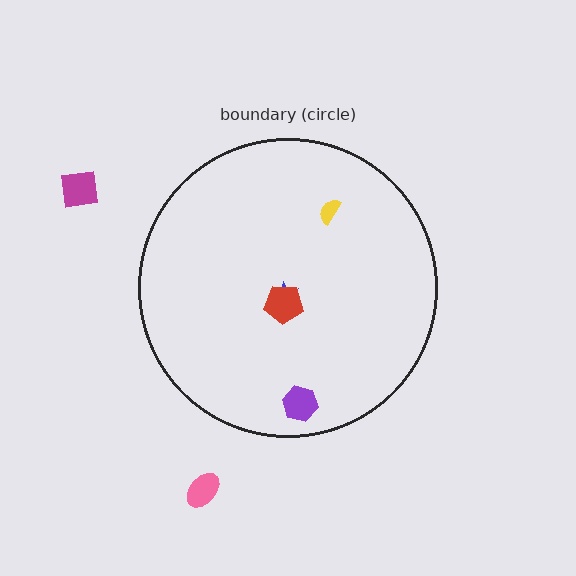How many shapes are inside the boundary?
4 inside, 2 outside.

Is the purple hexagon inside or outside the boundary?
Inside.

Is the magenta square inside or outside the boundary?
Outside.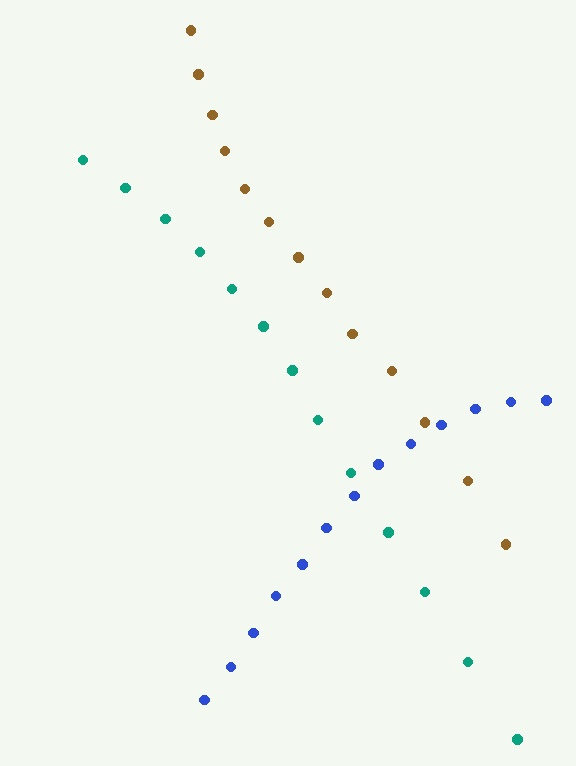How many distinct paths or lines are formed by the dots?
There are 3 distinct paths.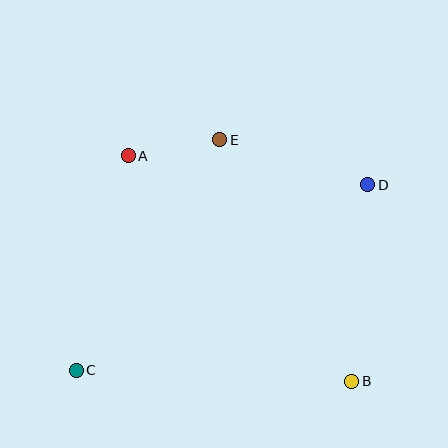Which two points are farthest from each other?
Points C and D are farthest from each other.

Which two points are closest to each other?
Points A and E are closest to each other.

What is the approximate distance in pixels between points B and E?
The distance between B and E is approximately 276 pixels.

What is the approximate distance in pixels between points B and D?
The distance between B and D is approximately 197 pixels.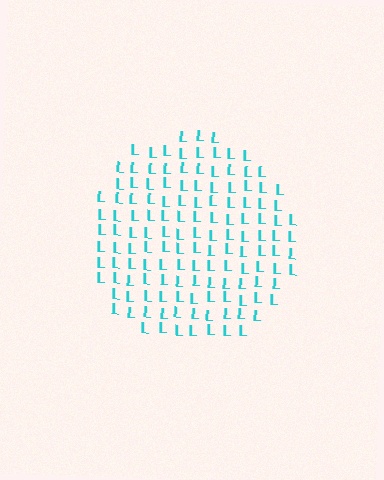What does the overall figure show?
The overall figure shows a circle.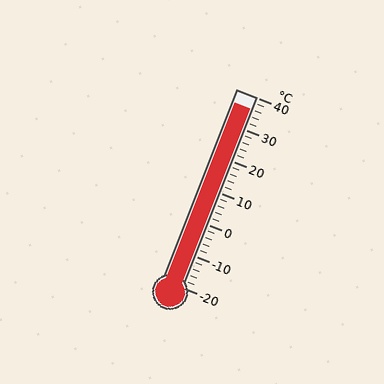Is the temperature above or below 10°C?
The temperature is above 10°C.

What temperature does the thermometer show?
The thermometer shows approximately 36°C.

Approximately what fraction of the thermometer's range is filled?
The thermometer is filled to approximately 95% of its range.